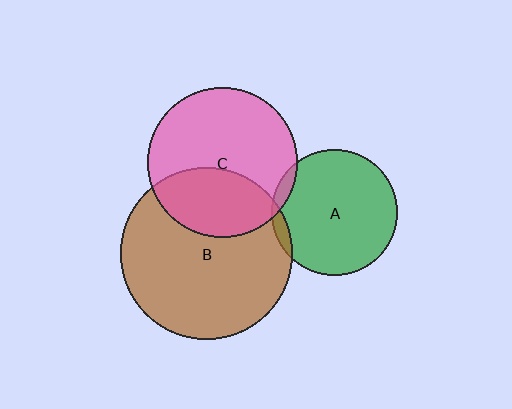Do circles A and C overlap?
Yes.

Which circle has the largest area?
Circle B (brown).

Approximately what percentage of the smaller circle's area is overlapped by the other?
Approximately 5%.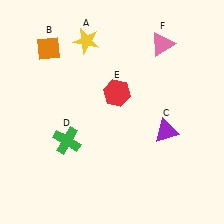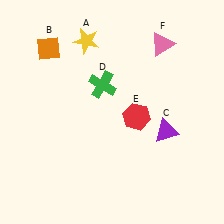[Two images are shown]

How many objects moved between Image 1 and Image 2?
2 objects moved between the two images.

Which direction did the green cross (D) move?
The green cross (D) moved up.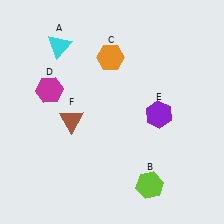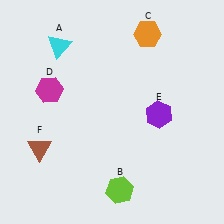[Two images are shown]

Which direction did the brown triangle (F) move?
The brown triangle (F) moved left.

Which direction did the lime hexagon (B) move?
The lime hexagon (B) moved left.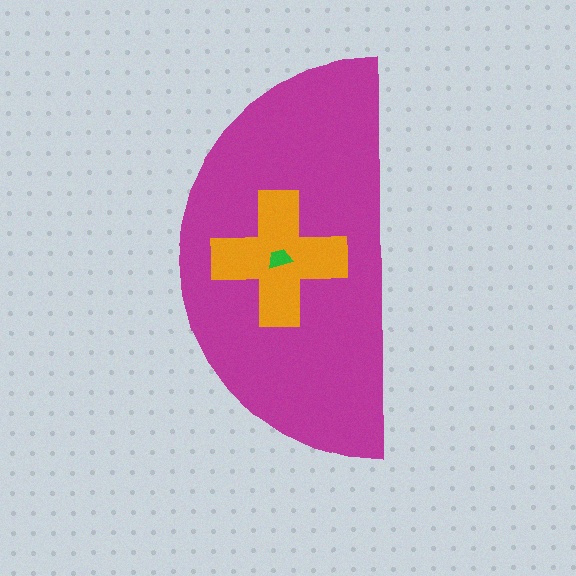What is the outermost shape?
The magenta semicircle.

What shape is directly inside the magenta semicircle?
The orange cross.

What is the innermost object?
The green trapezoid.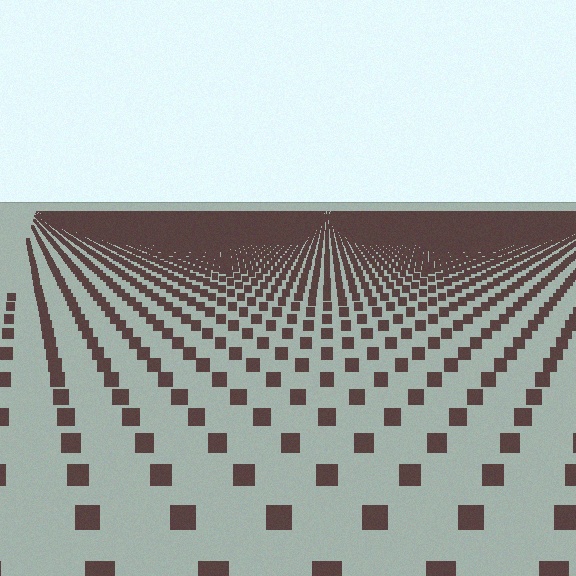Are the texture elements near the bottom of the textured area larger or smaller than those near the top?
Larger. Near the bottom, elements are closer to the viewer and appear at a bigger on-screen size.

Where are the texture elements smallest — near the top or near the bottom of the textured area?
Near the top.